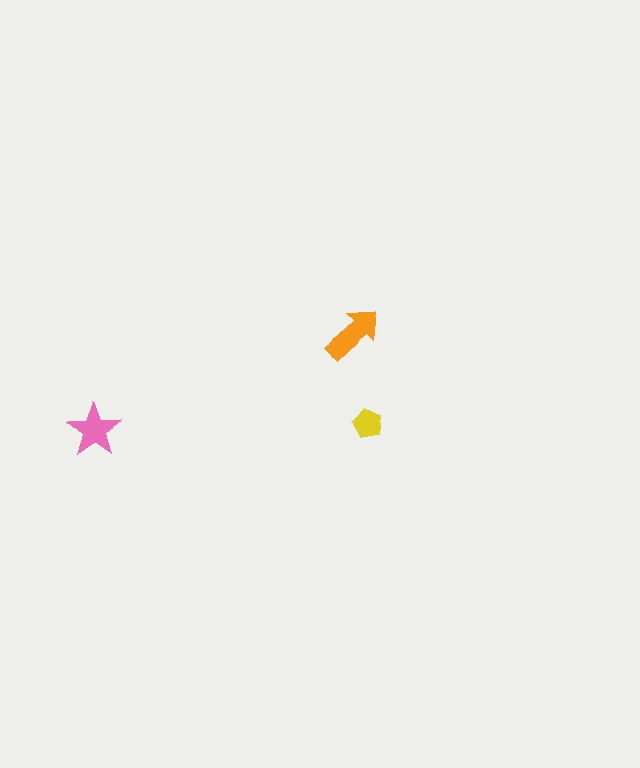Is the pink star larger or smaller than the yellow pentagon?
Larger.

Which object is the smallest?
The yellow pentagon.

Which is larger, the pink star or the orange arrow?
The orange arrow.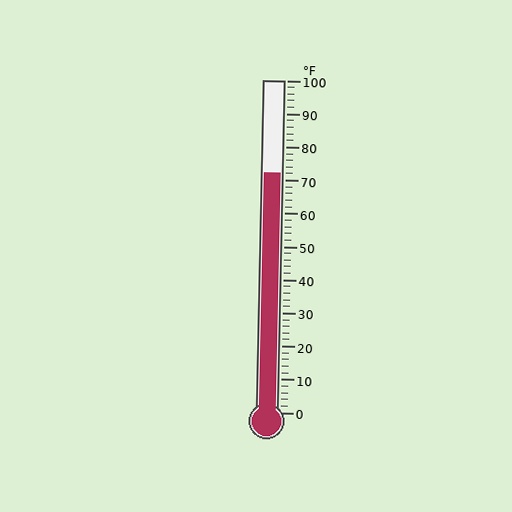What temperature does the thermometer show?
The thermometer shows approximately 72°F.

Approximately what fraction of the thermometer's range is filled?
The thermometer is filled to approximately 70% of its range.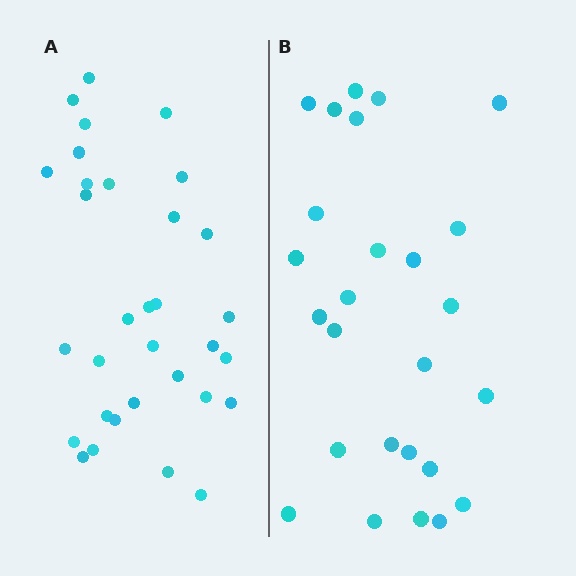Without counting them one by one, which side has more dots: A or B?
Region A (the left region) has more dots.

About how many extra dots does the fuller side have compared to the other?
Region A has about 6 more dots than region B.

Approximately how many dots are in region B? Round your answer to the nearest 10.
About 30 dots. (The exact count is 26, which rounds to 30.)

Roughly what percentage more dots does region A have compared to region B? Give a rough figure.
About 25% more.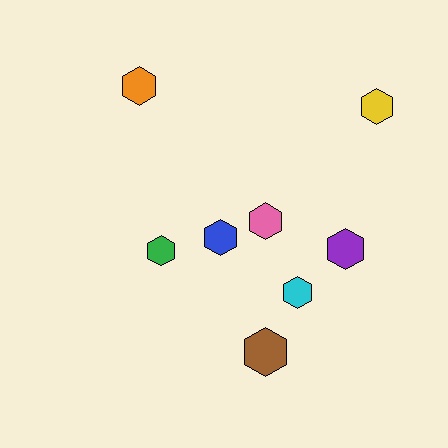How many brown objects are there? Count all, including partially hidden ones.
There is 1 brown object.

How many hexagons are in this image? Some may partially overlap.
There are 8 hexagons.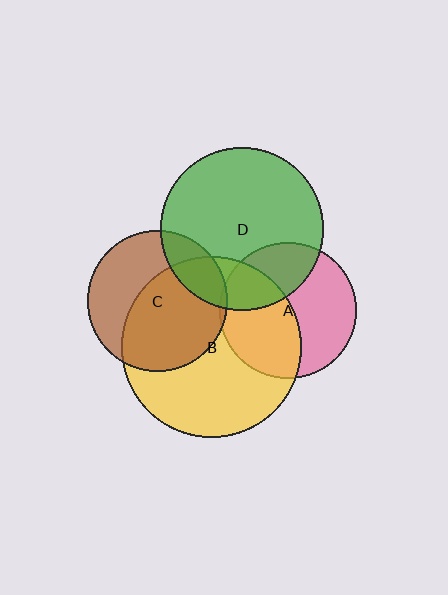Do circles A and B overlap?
Yes.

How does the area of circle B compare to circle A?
Approximately 1.7 times.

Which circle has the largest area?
Circle B (yellow).